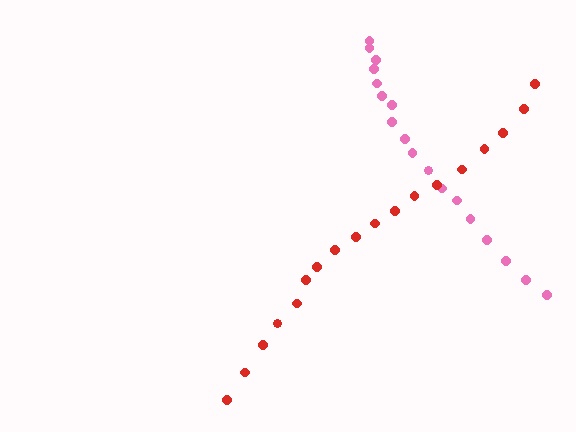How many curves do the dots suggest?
There are 2 distinct paths.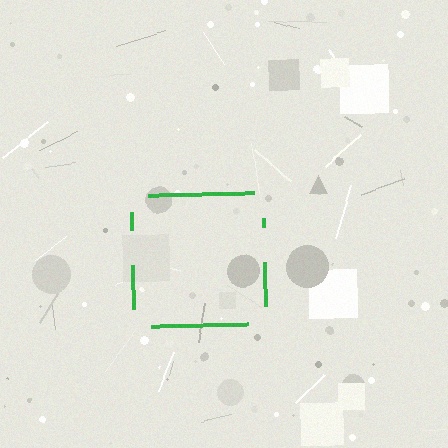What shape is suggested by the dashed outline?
The dashed outline suggests a square.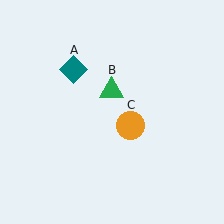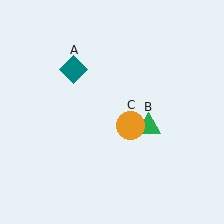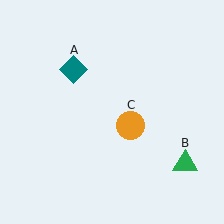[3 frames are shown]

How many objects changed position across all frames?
1 object changed position: green triangle (object B).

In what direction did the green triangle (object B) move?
The green triangle (object B) moved down and to the right.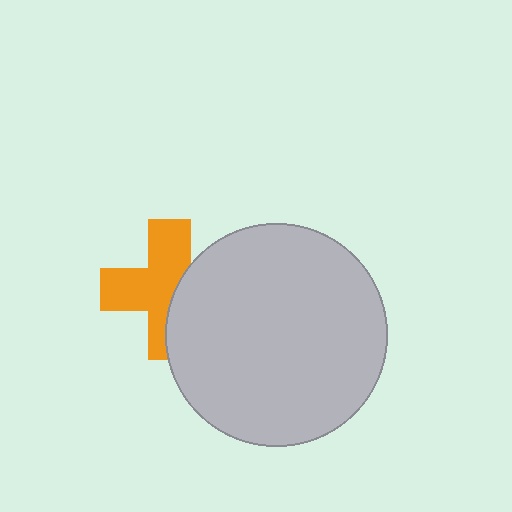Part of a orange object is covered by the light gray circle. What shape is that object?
It is a cross.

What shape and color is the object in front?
The object in front is a light gray circle.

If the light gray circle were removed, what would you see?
You would see the complete orange cross.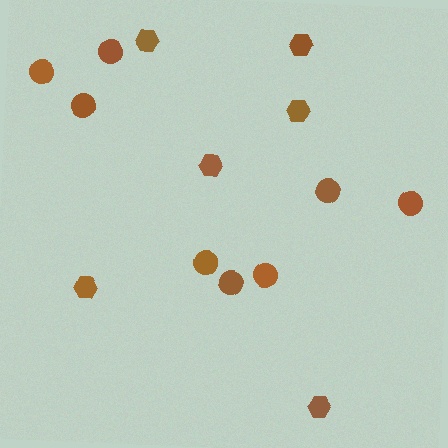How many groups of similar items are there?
There are 2 groups: one group of hexagons (6) and one group of circles (8).